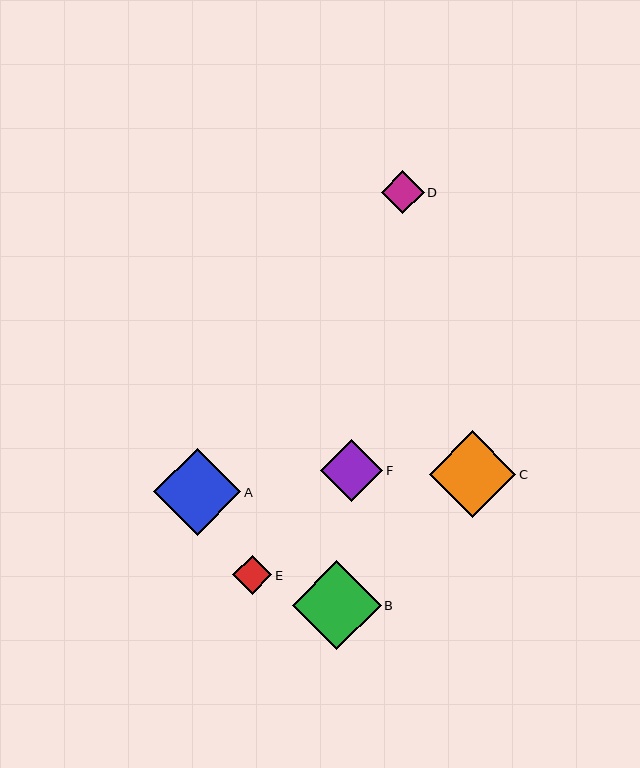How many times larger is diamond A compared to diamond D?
Diamond A is approximately 2.0 times the size of diamond D.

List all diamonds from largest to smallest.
From largest to smallest: B, A, C, F, D, E.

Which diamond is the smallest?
Diamond E is the smallest with a size of approximately 39 pixels.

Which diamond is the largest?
Diamond B is the largest with a size of approximately 89 pixels.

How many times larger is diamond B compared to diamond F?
Diamond B is approximately 1.4 times the size of diamond F.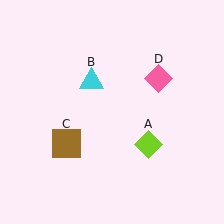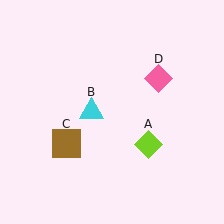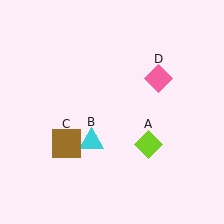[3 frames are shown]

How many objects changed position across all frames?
1 object changed position: cyan triangle (object B).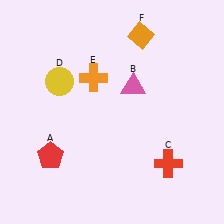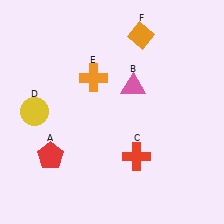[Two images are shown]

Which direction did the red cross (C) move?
The red cross (C) moved left.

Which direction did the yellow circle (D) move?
The yellow circle (D) moved down.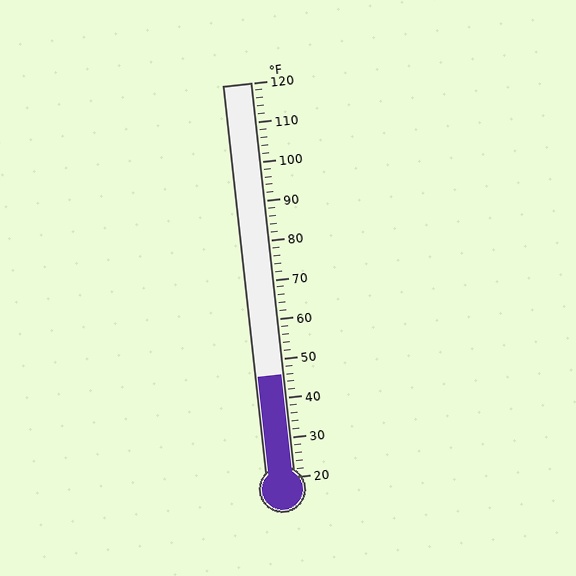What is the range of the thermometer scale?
The thermometer scale ranges from 20°F to 120°F.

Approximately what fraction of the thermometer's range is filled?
The thermometer is filled to approximately 25% of its range.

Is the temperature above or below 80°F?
The temperature is below 80°F.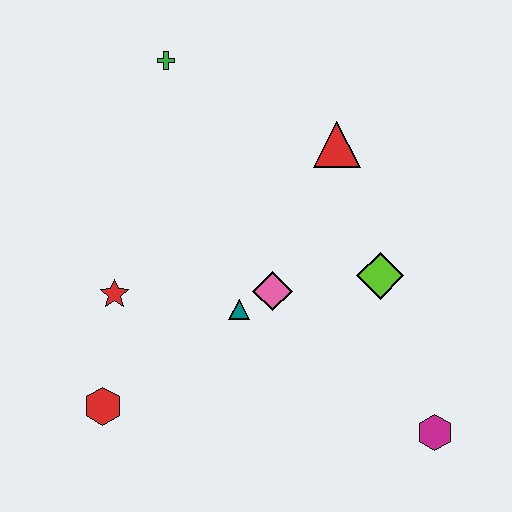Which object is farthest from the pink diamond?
The green cross is farthest from the pink diamond.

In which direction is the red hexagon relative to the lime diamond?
The red hexagon is to the left of the lime diamond.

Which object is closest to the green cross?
The red triangle is closest to the green cross.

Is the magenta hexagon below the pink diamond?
Yes